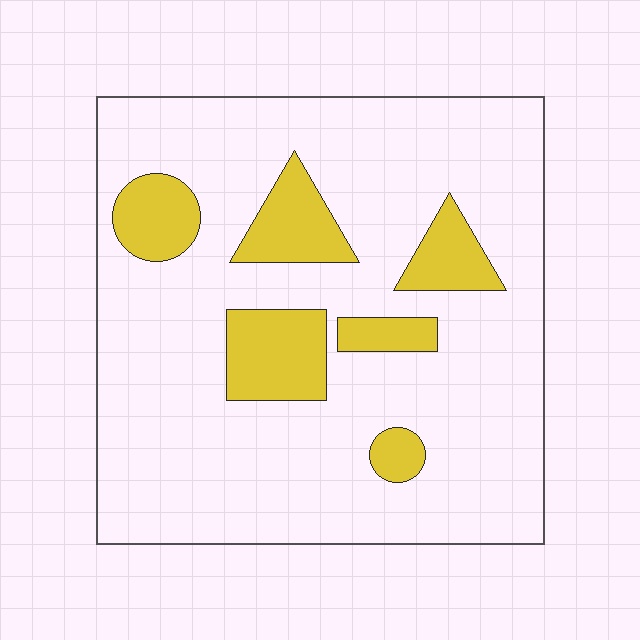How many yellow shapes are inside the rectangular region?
6.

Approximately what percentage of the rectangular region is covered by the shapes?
Approximately 15%.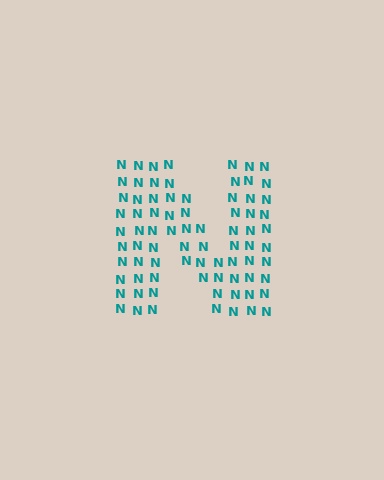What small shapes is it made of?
It is made of small letter N's.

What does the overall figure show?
The overall figure shows the letter N.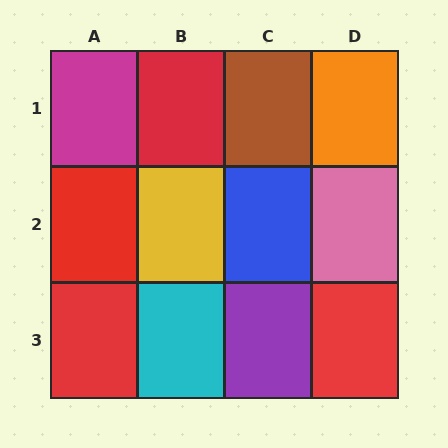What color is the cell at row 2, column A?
Red.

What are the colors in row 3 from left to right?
Red, cyan, purple, red.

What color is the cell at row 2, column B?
Yellow.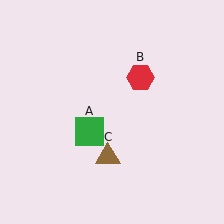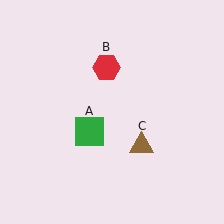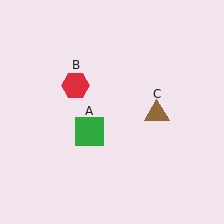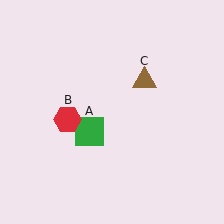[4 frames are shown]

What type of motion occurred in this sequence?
The red hexagon (object B), brown triangle (object C) rotated counterclockwise around the center of the scene.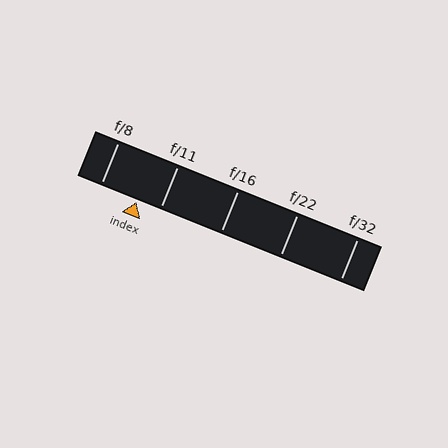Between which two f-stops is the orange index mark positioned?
The index mark is between f/8 and f/11.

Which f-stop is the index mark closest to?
The index mark is closest to f/11.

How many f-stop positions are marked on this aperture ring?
There are 5 f-stop positions marked.